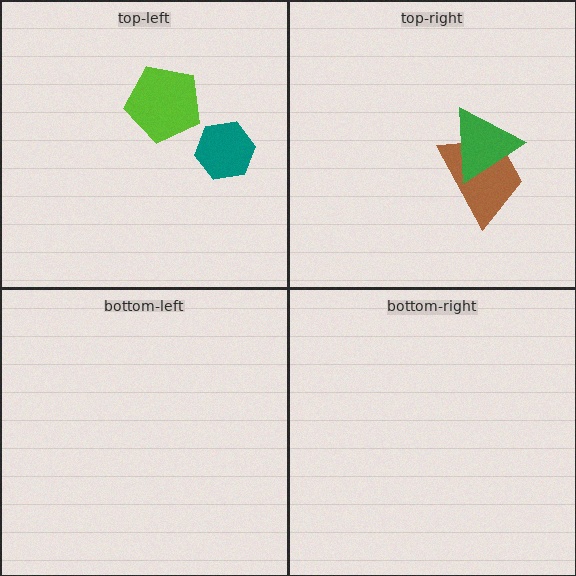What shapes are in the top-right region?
The brown trapezoid, the green triangle.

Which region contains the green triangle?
The top-right region.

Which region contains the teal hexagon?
The top-left region.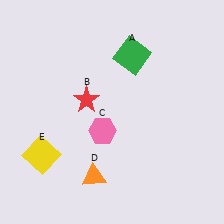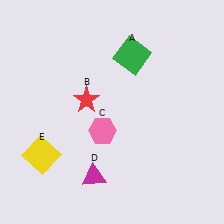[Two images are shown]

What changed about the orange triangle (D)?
In Image 1, D is orange. In Image 2, it changed to magenta.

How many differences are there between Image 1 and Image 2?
There is 1 difference between the two images.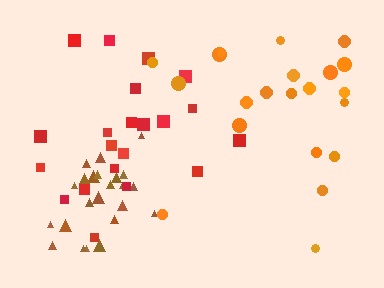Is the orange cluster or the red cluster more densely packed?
Red.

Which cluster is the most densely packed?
Brown.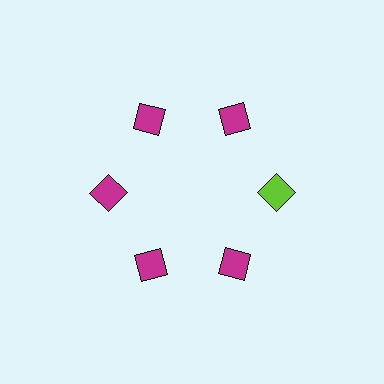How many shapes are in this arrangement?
There are 6 shapes arranged in a ring pattern.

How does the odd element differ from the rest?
It has a different color: lime instead of magenta.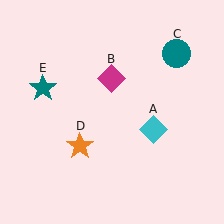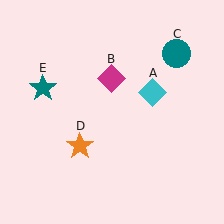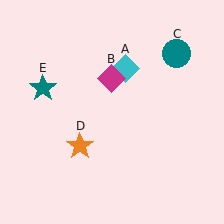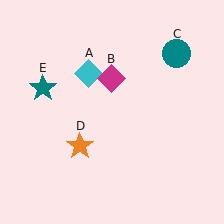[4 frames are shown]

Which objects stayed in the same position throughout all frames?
Magenta diamond (object B) and teal circle (object C) and orange star (object D) and teal star (object E) remained stationary.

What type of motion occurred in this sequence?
The cyan diamond (object A) rotated counterclockwise around the center of the scene.